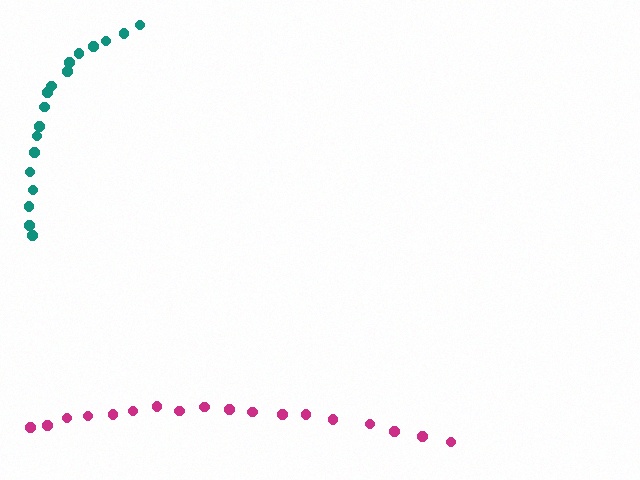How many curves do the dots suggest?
There are 2 distinct paths.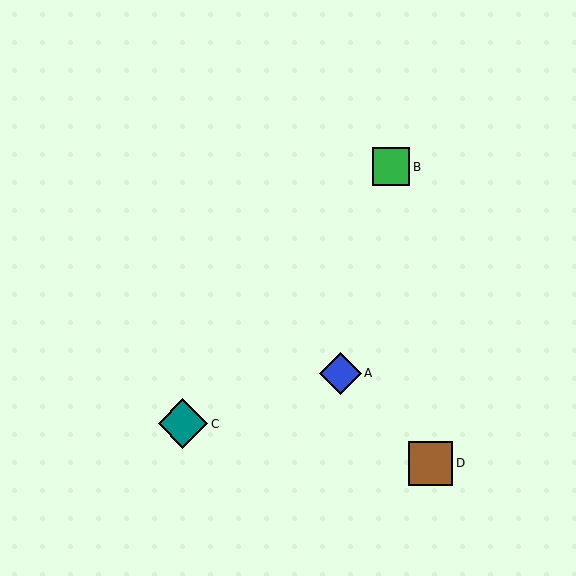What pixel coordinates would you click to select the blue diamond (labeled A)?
Click at (340, 373) to select the blue diamond A.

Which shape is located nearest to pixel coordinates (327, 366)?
The blue diamond (labeled A) at (340, 373) is nearest to that location.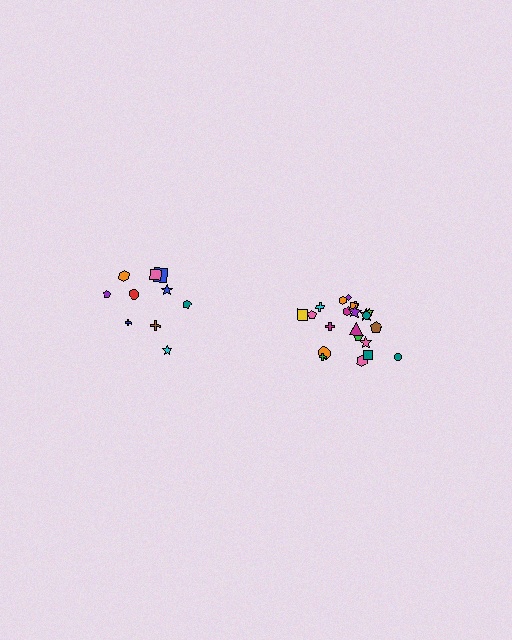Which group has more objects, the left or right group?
The right group.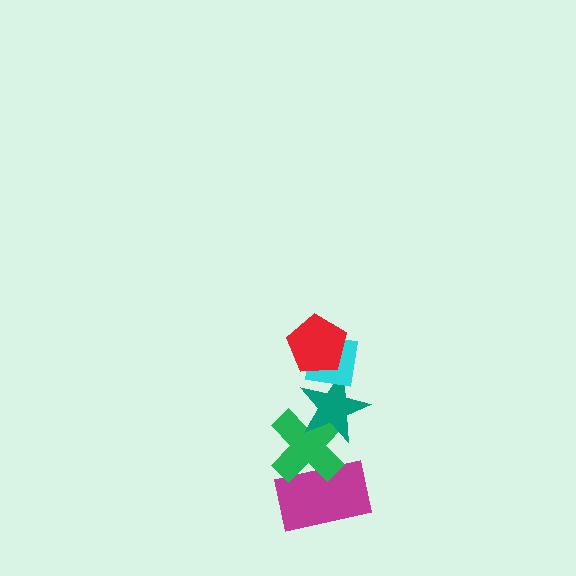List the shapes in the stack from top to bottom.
From top to bottom: the red pentagon, the cyan square, the teal star, the green cross, the magenta rectangle.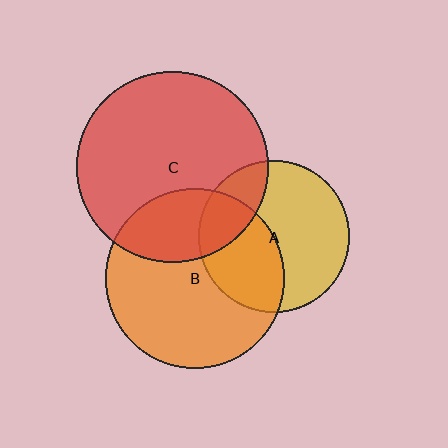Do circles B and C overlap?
Yes.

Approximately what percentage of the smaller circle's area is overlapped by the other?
Approximately 30%.